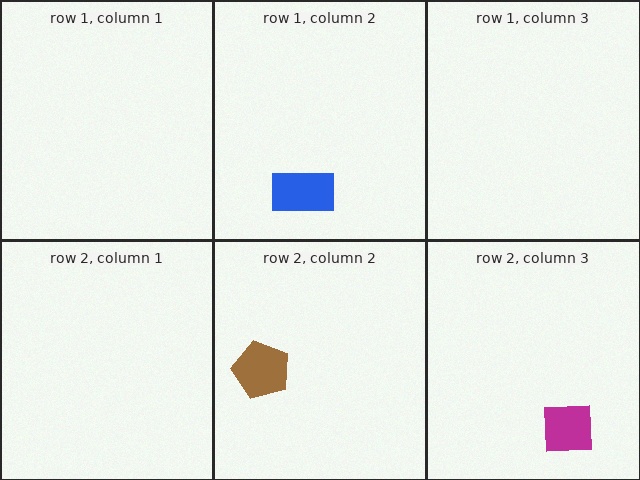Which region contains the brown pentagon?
The row 2, column 2 region.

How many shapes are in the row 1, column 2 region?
1.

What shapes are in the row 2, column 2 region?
The brown pentagon.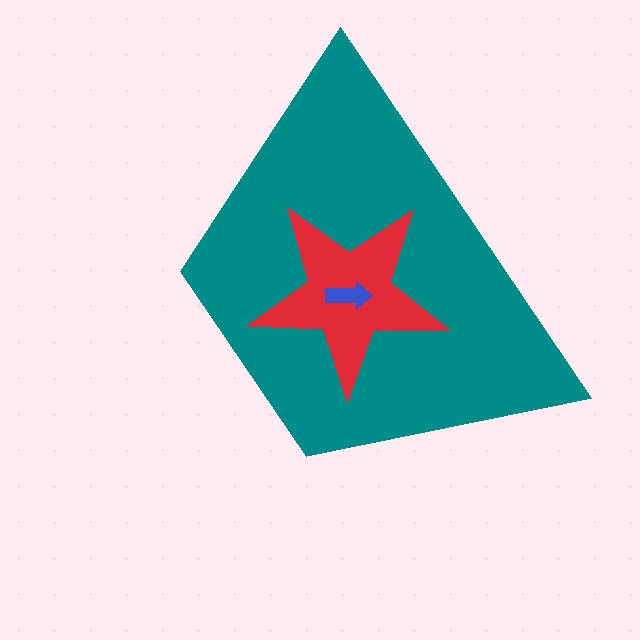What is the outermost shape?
The teal trapezoid.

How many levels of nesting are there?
3.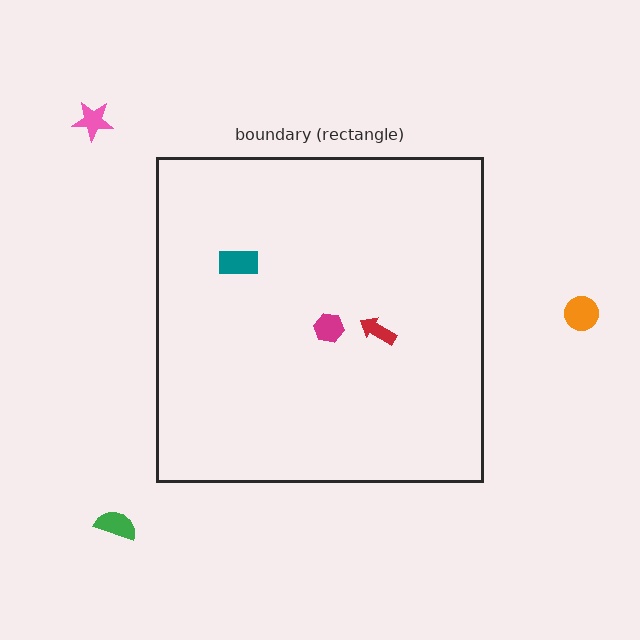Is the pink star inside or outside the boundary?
Outside.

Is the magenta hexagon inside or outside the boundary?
Inside.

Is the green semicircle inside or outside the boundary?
Outside.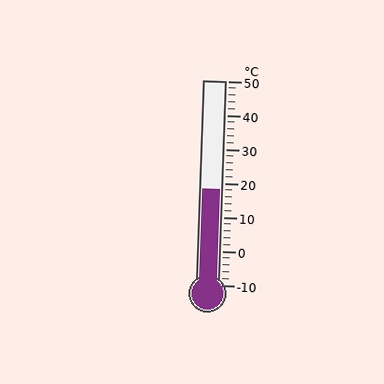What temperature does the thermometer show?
The thermometer shows approximately 18°C.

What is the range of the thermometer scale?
The thermometer scale ranges from -10°C to 50°C.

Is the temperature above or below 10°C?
The temperature is above 10°C.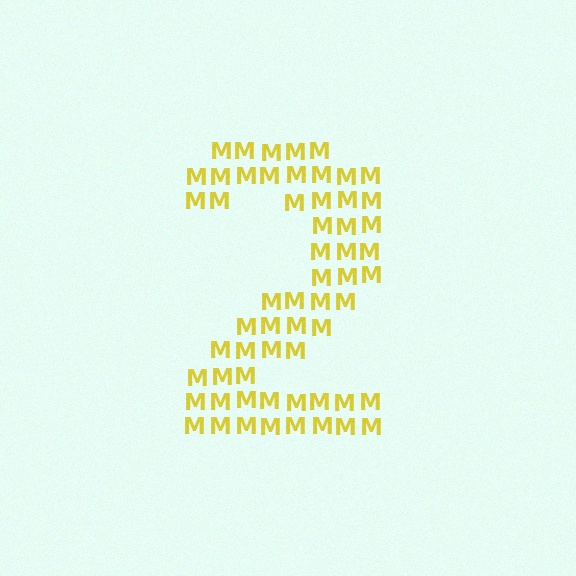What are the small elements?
The small elements are letter M's.